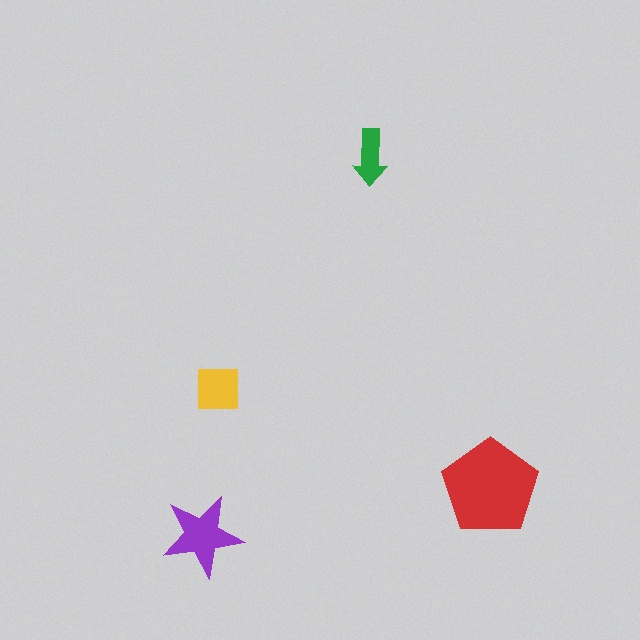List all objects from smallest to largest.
The green arrow, the yellow square, the purple star, the red pentagon.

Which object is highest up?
The green arrow is topmost.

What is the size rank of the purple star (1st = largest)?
2nd.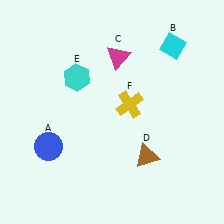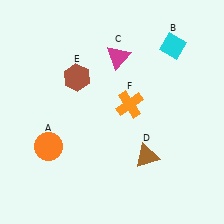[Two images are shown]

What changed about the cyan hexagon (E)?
In Image 1, E is cyan. In Image 2, it changed to brown.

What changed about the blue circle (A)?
In Image 1, A is blue. In Image 2, it changed to orange.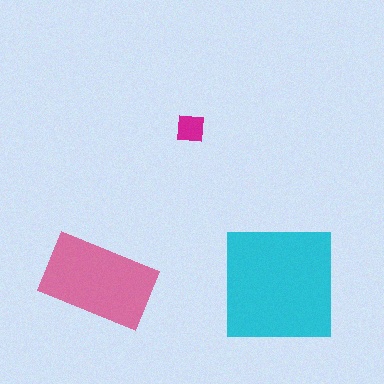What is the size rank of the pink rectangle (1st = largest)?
2nd.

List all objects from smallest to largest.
The magenta square, the pink rectangle, the cyan square.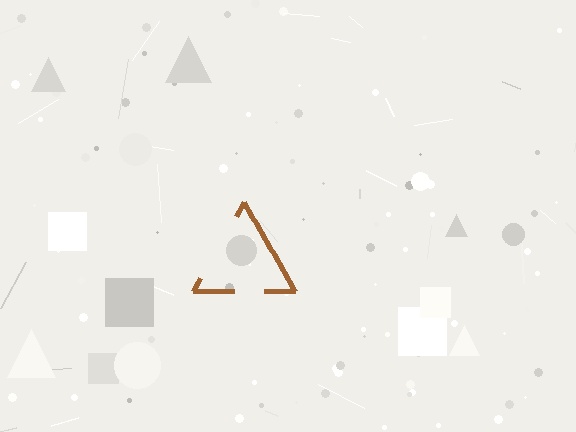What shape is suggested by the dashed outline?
The dashed outline suggests a triangle.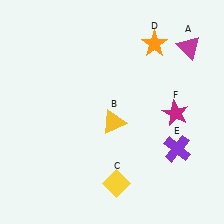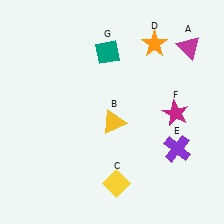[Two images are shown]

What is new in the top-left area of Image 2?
A teal diamond (G) was added in the top-left area of Image 2.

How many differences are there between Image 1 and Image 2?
There is 1 difference between the two images.